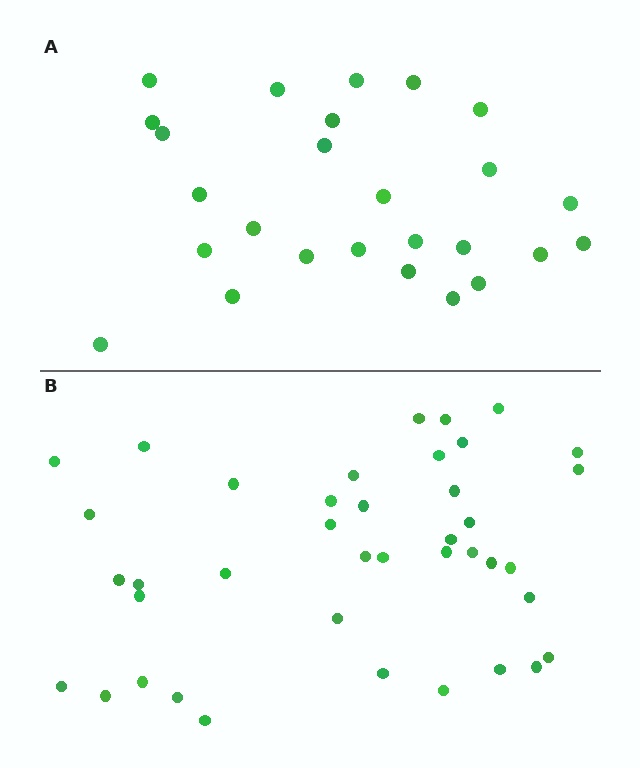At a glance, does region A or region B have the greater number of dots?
Region B (the bottom region) has more dots.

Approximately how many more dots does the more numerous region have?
Region B has approximately 15 more dots than region A.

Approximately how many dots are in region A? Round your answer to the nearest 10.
About 30 dots. (The exact count is 26, which rounds to 30.)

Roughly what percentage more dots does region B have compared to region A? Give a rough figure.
About 55% more.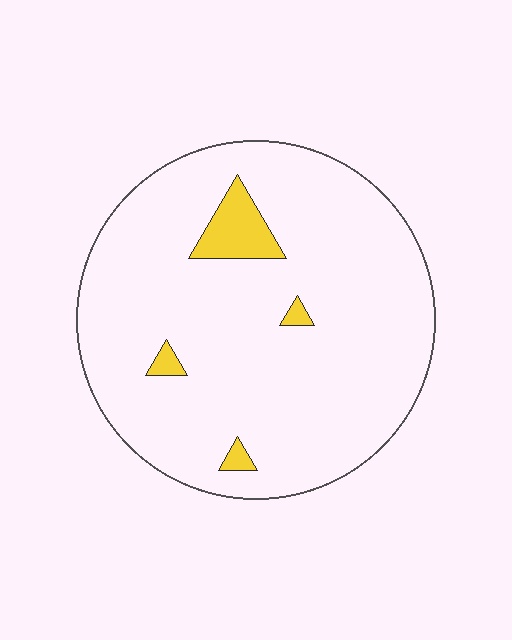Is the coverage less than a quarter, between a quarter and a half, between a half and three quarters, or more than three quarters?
Less than a quarter.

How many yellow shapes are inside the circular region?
4.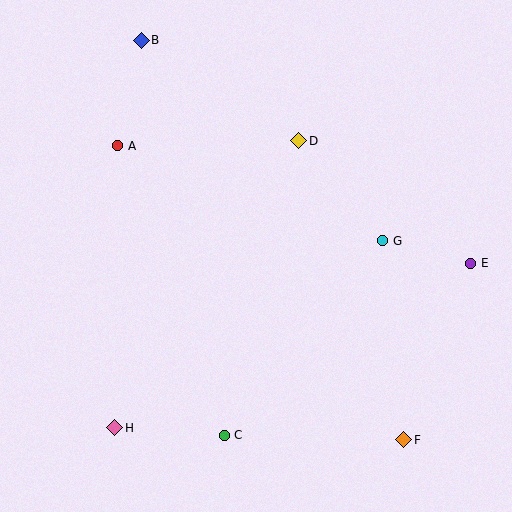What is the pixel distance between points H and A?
The distance between H and A is 282 pixels.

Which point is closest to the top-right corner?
Point D is closest to the top-right corner.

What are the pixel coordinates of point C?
Point C is at (225, 435).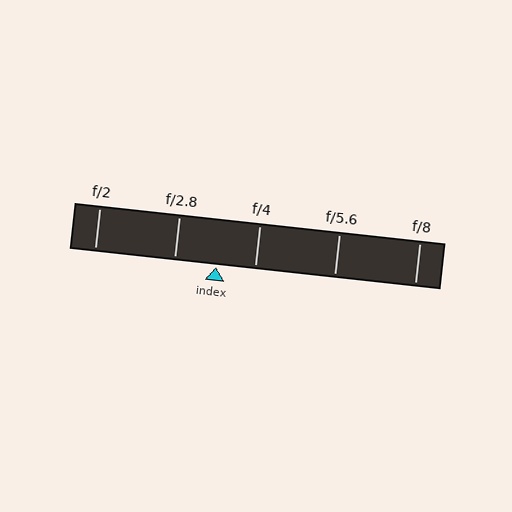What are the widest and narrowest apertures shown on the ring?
The widest aperture shown is f/2 and the narrowest is f/8.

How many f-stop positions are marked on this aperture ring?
There are 5 f-stop positions marked.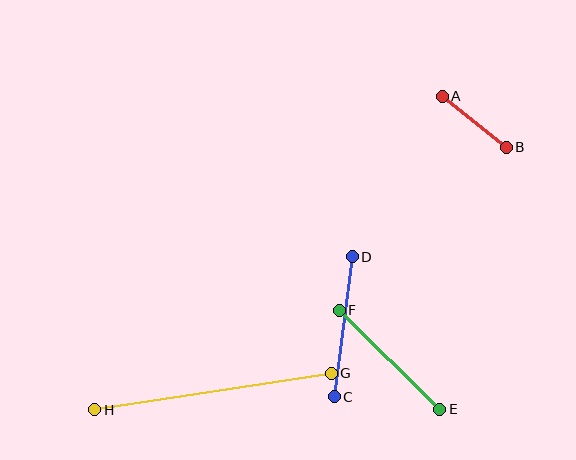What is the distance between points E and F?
The distance is approximately 141 pixels.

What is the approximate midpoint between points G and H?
The midpoint is at approximately (213, 392) pixels.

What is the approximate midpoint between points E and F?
The midpoint is at approximately (389, 360) pixels.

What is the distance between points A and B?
The distance is approximately 82 pixels.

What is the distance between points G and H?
The distance is approximately 239 pixels.